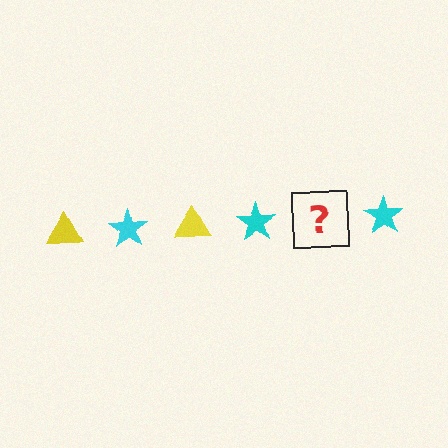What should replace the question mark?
The question mark should be replaced with a yellow triangle.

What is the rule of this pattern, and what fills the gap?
The rule is that the pattern alternates between yellow triangle and cyan star. The gap should be filled with a yellow triangle.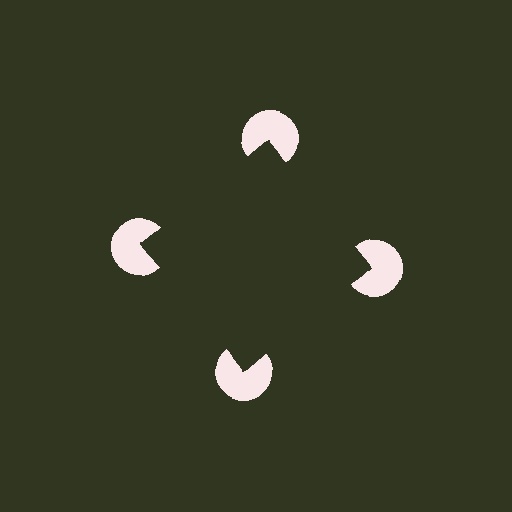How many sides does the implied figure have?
4 sides.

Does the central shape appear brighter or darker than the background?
It typically appears slightly darker than the background, even though no actual brightness change is drawn.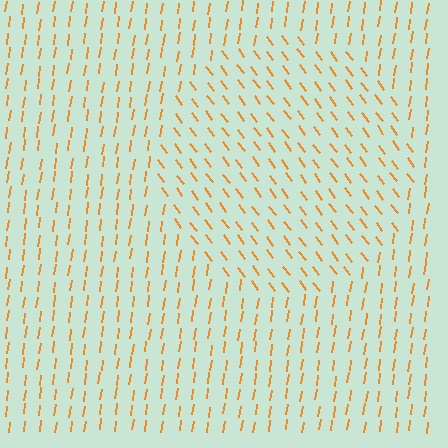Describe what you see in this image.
The image is filled with small orange line segments. A circle region in the image has lines oriented differently from the surrounding lines, creating a visible texture boundary.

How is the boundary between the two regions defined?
The boundary is defined purely by a change in line orientation (approximately 45 degrees difference). All lines are the same color and thickness.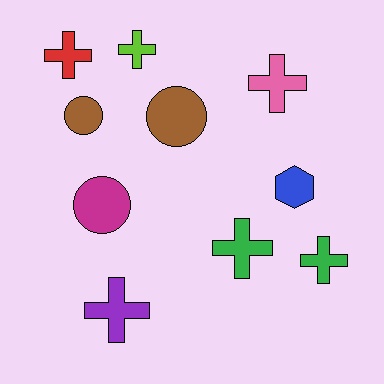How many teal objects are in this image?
There are no teal objects.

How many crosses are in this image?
There are 6 crosses.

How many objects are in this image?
There are 10 objects.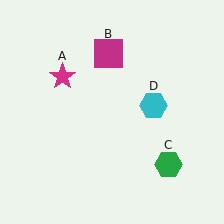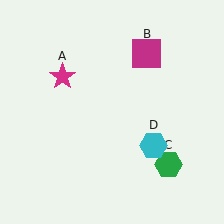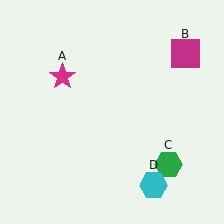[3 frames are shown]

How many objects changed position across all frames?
2 objects changed position: magenta square (object B), cyan hexagon (object D).